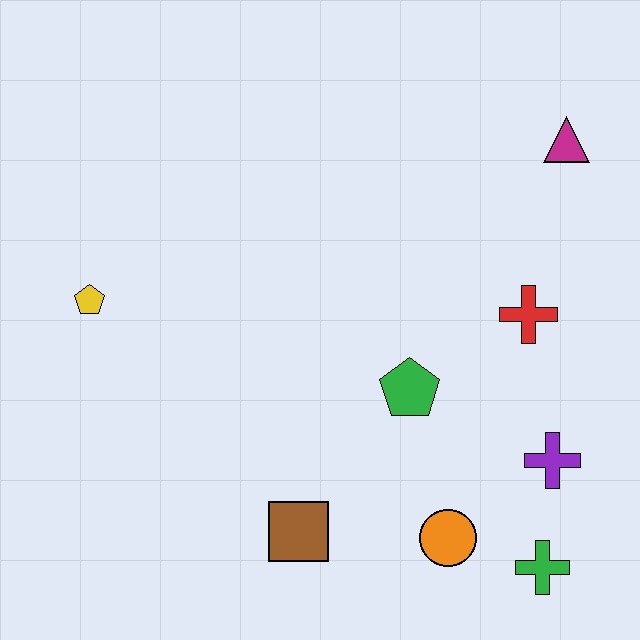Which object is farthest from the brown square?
The magenta triangle is farthest from the brown square.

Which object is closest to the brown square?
The orange circle is closest to the brown square.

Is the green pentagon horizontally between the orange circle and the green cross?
No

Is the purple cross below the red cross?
Yes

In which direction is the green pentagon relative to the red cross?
The green pentagon is to the left of the red cross.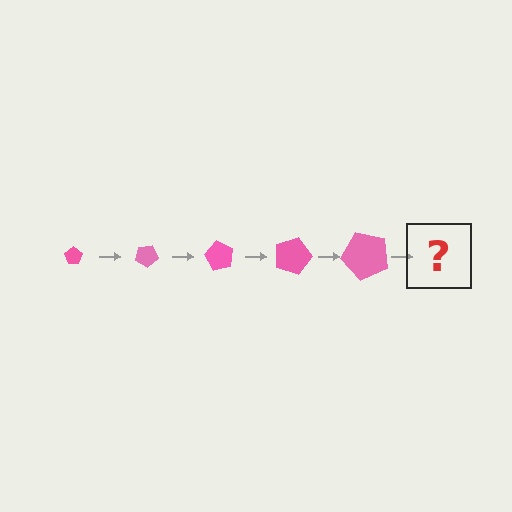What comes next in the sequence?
The next element should be a pentagon, larger than the previous one and rotated 150 degrees from the start.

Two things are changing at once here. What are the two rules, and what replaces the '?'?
The two rules are that the pentagon grows larger each step and it rotates 30 degrees each step. The '?' should be a pentagon, larger than the previous one and rotated 150 degrees from the start.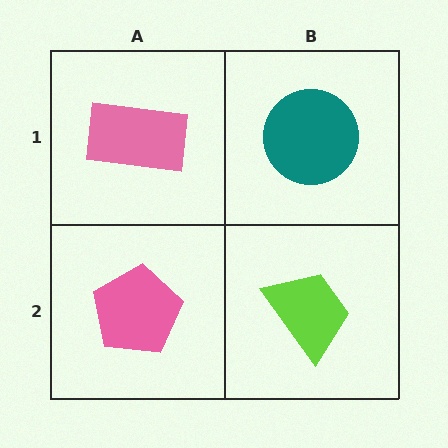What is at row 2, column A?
A pink pentagon.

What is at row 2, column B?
A lime trapezoid.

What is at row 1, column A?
A pink rectangle.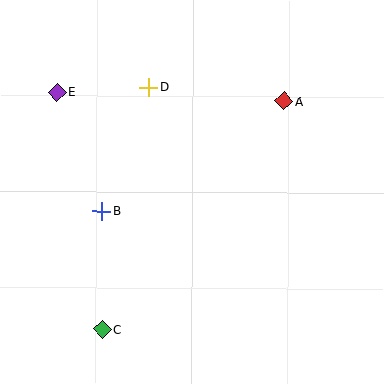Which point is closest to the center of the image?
Point B at (102, 211) is closest to the center.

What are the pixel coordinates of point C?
Point C is at (102, 329).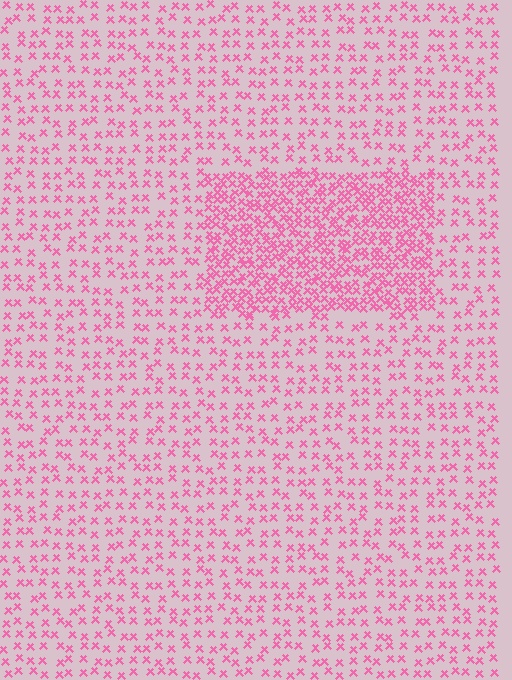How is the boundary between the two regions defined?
The boundary is defined by a change in element density (approximately 2.4x ratio). All elements are the same color, size, and shape.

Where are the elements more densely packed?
The elements are more densely packed inside the rectangle boundary.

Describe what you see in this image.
The image contains small pink elements arranged at two different densities. A rectangle-shaped region is visible where the elements are more densely packed than the surrounding area.